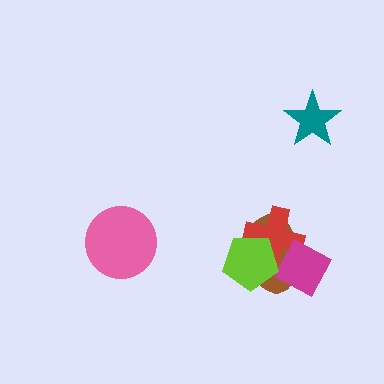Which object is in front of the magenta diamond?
The lime pentagon is in front of the magenta diamond.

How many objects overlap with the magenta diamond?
3 objects overlap with the magenta diamond.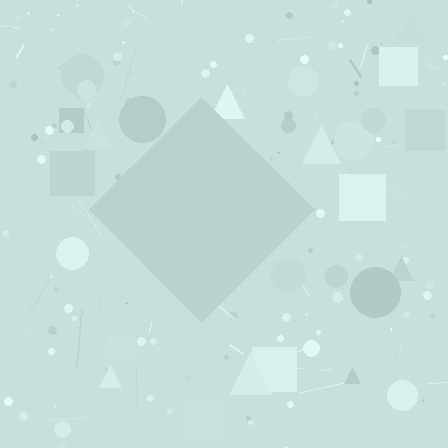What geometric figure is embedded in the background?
A diamond is embedded in the background.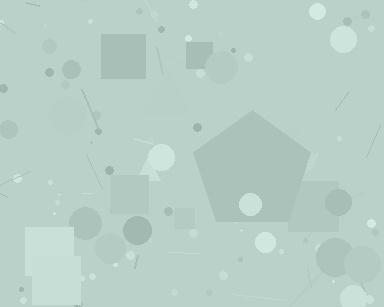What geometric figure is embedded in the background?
A pentagon is embedded in the background.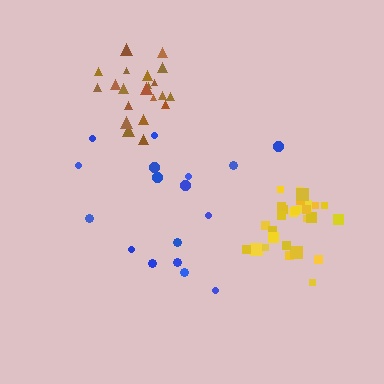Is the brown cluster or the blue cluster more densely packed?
Brown.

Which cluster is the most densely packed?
Yellow.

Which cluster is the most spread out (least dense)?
Blue.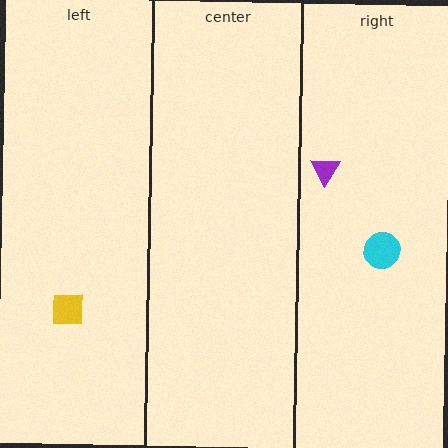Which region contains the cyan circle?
The right region.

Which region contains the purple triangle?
The right region.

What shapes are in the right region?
The cyan circle, the purple triangle.